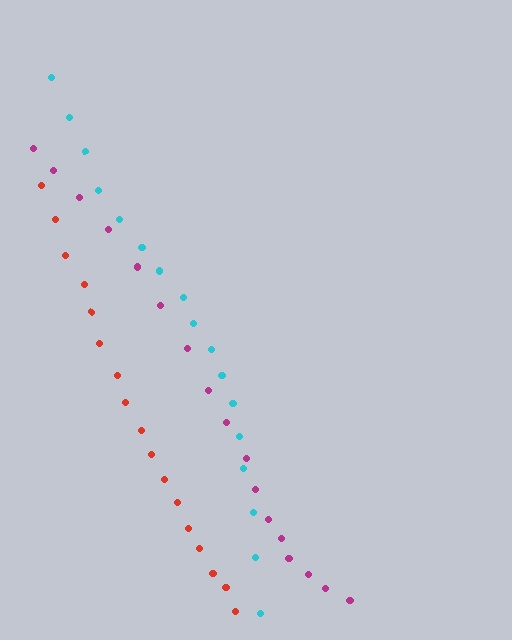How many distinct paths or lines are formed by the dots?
There are 3 distinct paths.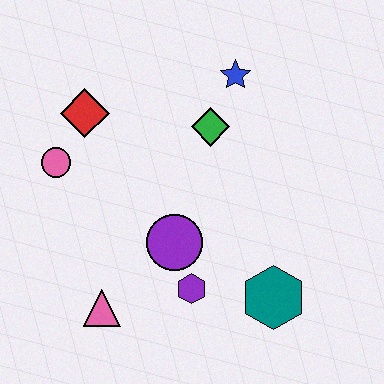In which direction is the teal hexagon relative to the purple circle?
The teal hexagon is to the right of the purple circle.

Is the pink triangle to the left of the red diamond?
No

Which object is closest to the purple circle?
The purple hexagon is closest to the purple circle.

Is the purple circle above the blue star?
No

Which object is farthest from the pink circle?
The teal hexagon is farthest from the pink circle.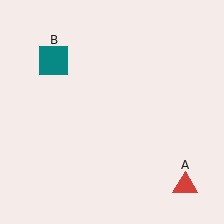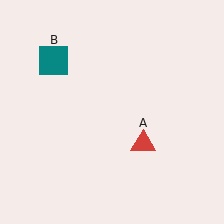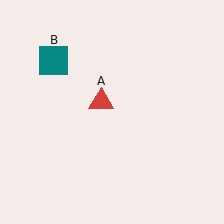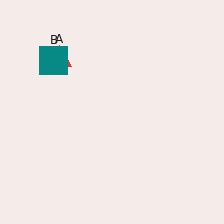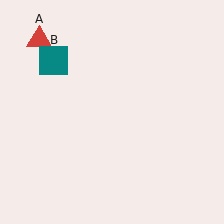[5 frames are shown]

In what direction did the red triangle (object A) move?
The red triangle (object A) moved up and to the left.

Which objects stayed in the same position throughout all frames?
Teal square (object B) remained stationary.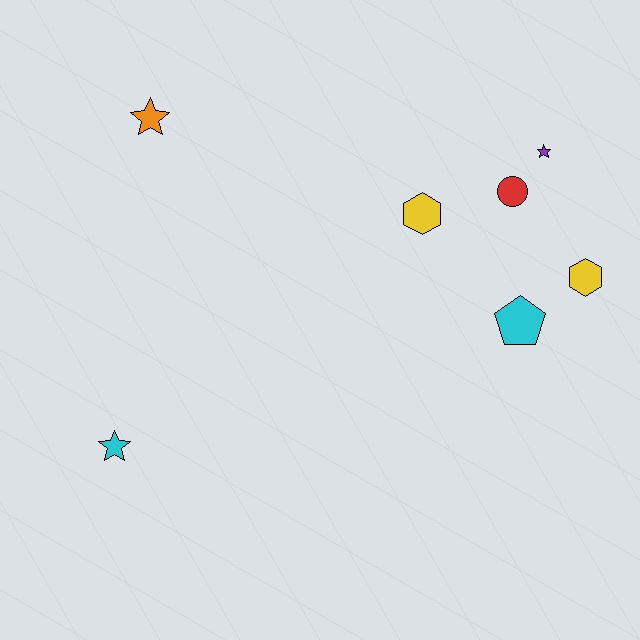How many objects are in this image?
There are 7 objects.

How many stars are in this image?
There are 3 stars.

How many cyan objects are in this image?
There are 2 cyan objects.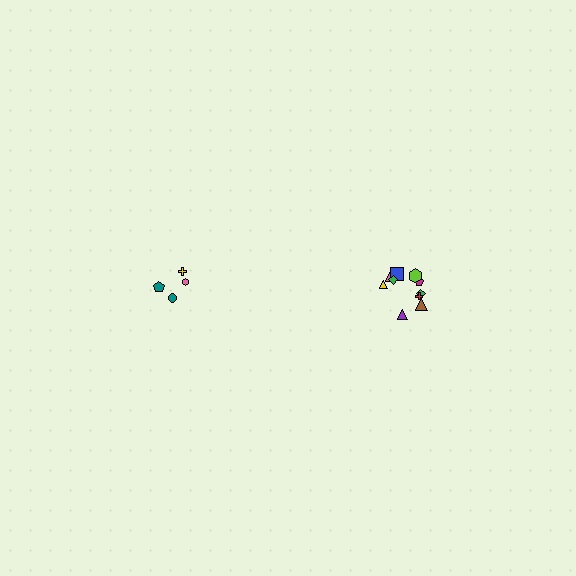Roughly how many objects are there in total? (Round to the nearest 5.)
Roughly 15 objects in total.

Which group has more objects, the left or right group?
The right group.